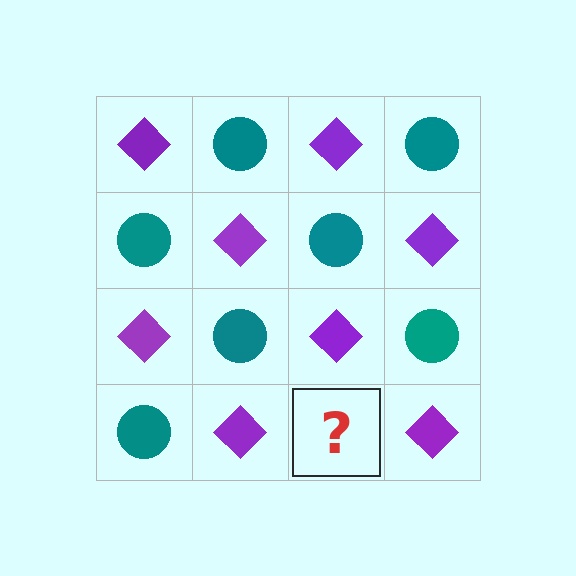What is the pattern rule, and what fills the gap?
The rule is that it alternates purple diamond and teal circle in a checkerboard pattern. The gap should be filled with a teal circle.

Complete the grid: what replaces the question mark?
The question mark should be replaced with a teal circle.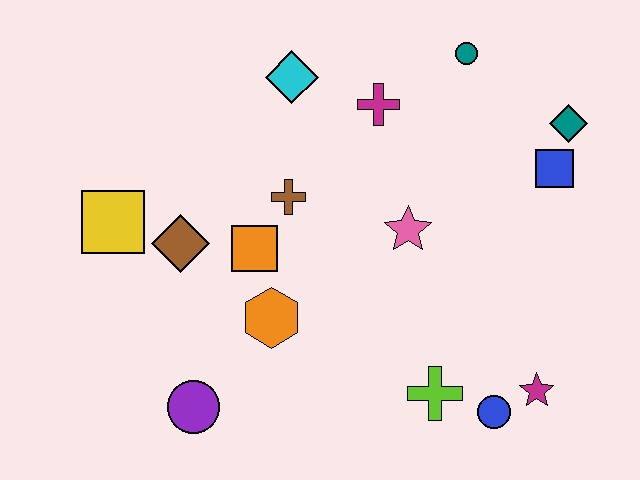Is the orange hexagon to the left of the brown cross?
Yes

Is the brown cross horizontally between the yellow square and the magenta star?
Yes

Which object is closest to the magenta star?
The blue circle is closest to the magenta star.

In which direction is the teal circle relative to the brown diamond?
The teal circle is to the right of the brown diamond.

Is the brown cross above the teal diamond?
No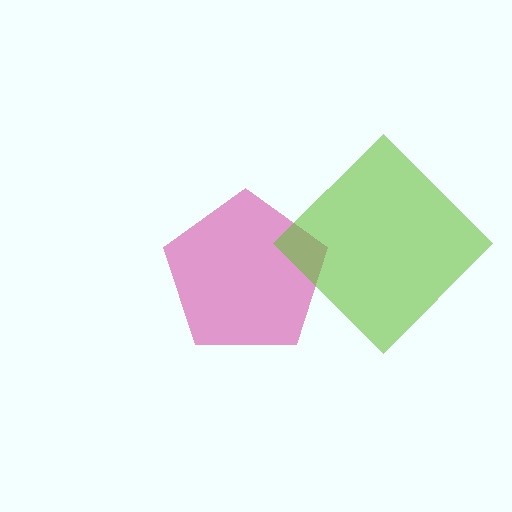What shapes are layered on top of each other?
The layered shapes are: a magenta pentagon, a lime diamond.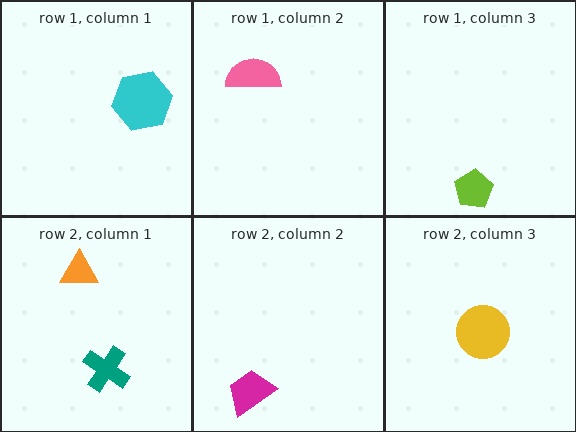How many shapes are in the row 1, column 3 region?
1.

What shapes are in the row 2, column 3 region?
The yellow circle.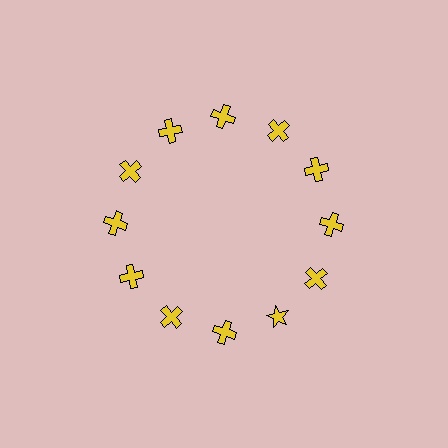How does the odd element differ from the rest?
It has a different shape: star instead of cross.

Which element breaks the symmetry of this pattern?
The yellow star at roughly the 5 o'clock position breaks the symmetry. All other shapes are yellow crosses.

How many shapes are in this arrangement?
There are 12 shapes arranged in a ring pattern.